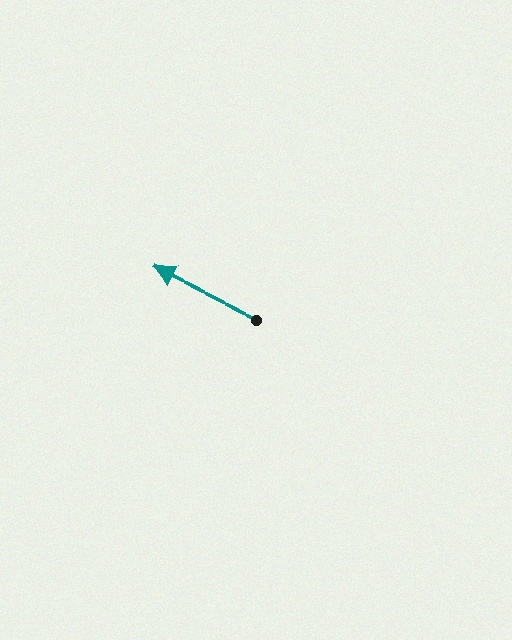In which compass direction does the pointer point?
Northwest.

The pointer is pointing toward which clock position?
Roughly 10 o'clock.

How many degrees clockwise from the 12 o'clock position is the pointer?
Approximately 295 degrees.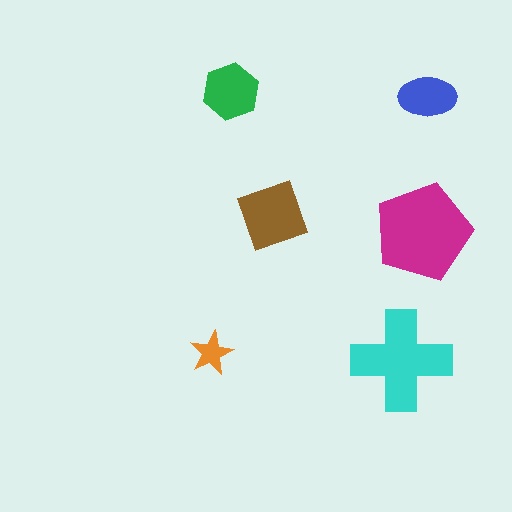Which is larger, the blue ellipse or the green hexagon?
The green hexagon.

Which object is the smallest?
The orange star.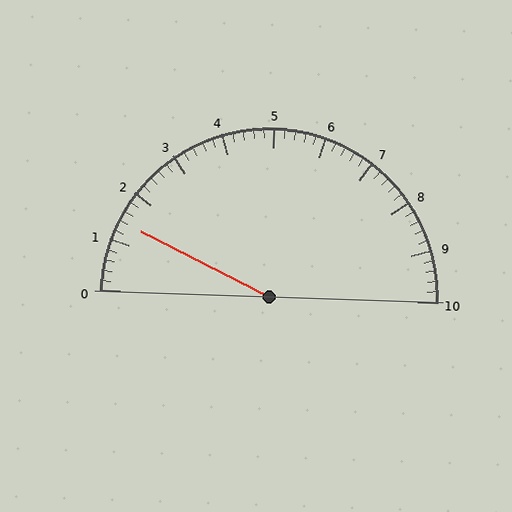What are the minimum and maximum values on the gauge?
The gauge ranges from 0 to 10.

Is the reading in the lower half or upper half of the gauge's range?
The reading is in the lower half of the range (0 to 10).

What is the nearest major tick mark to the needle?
The nearest major tick mark is 1.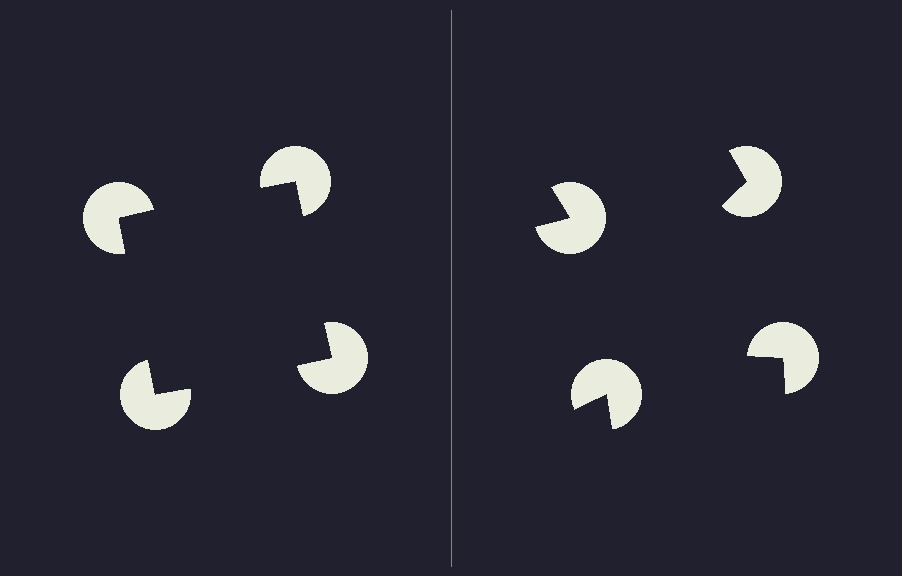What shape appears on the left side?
An illusory square.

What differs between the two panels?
The pac-man discs are positioned identically on both sides; only the wedge orientations differ. On the left they align to a square; on the right they are misaligned.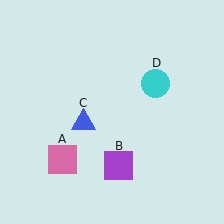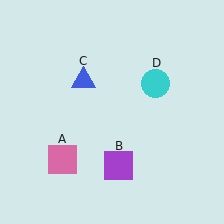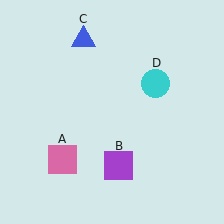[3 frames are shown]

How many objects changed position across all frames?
1 object changed position: blue triangle (object C).